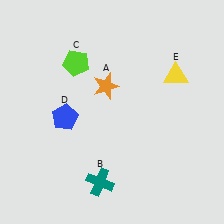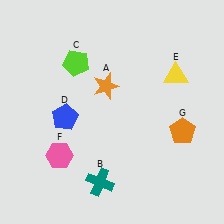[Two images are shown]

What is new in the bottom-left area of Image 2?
A pink hexagon (F) was added in the bottom-left area of Image 2.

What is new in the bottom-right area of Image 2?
An orange pentagon (G) was added in the bottom-right area of Image 2.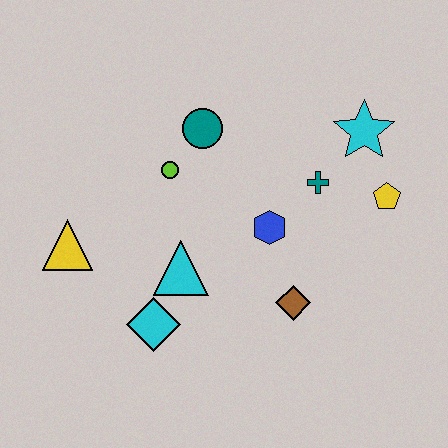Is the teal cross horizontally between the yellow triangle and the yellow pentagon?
Yes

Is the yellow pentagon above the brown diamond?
Yes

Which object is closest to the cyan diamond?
The cyan triangle is closest to the cyan diamond.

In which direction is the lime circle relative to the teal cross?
The lime circle is to the left of the teal cross.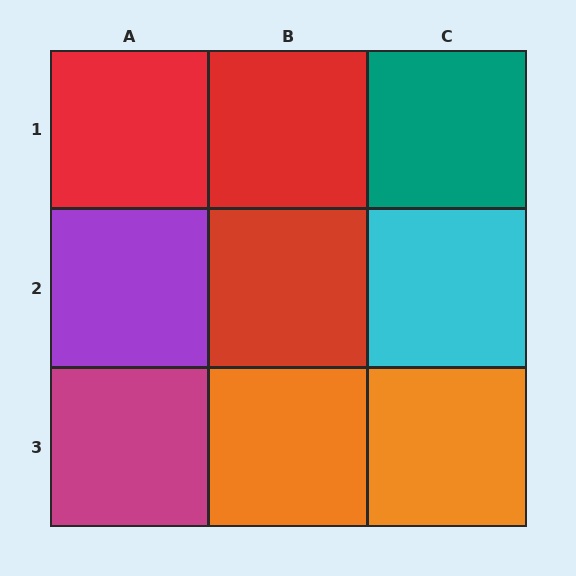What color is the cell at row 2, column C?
Cyan.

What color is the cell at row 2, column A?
Purple.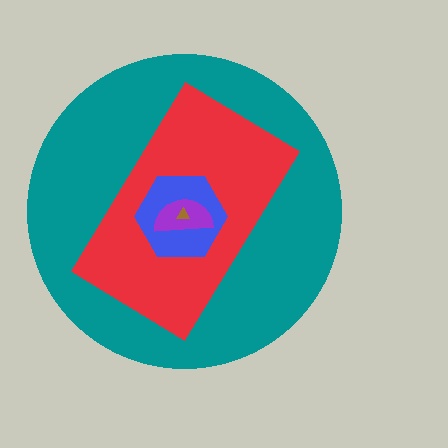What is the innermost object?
The brown triangle.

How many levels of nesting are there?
5.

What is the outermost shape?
The teal circle.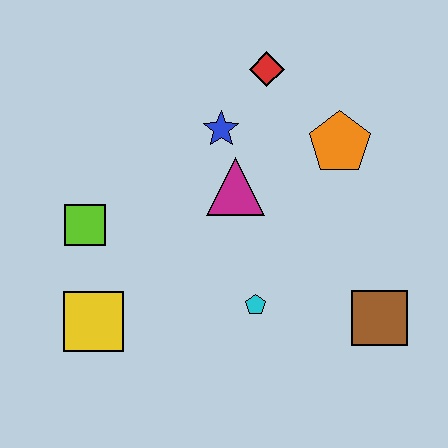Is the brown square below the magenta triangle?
Yes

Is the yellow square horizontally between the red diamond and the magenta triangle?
No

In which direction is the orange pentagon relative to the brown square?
The orange pentagon is above the brown square.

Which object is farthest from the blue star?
The brown square is farthest from the blue star.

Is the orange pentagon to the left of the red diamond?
No